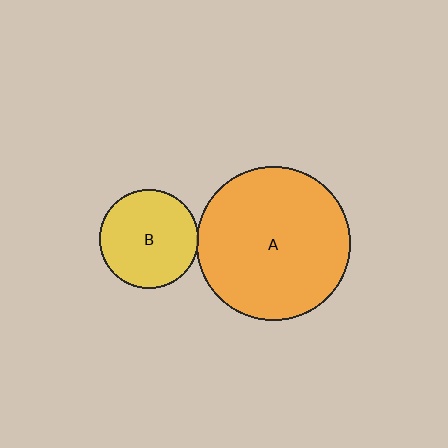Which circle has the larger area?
Circle A (orange).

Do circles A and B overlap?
Yes.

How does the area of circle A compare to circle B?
Approximately 2.4 times.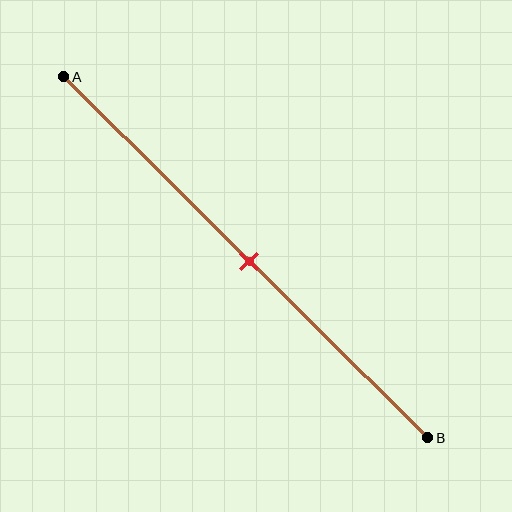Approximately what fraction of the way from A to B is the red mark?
The red mark is approximately 50% of the way from A to B.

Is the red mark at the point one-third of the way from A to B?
No, the mark is at about 50% from A, not at the 33% one-third point.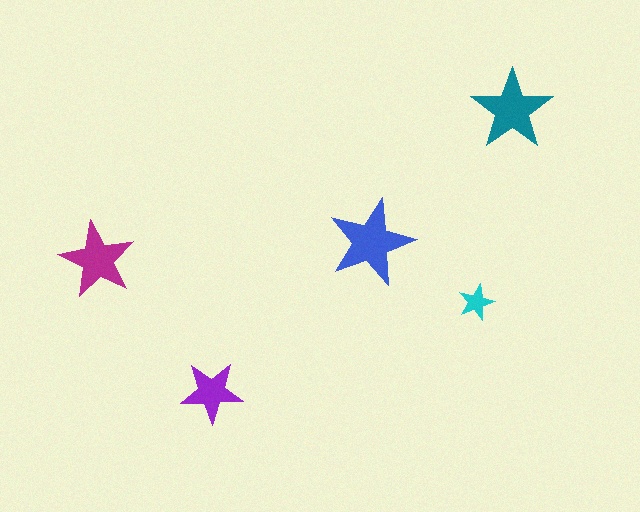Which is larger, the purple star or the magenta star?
The magenta one.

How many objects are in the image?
There are 5 objects in the image.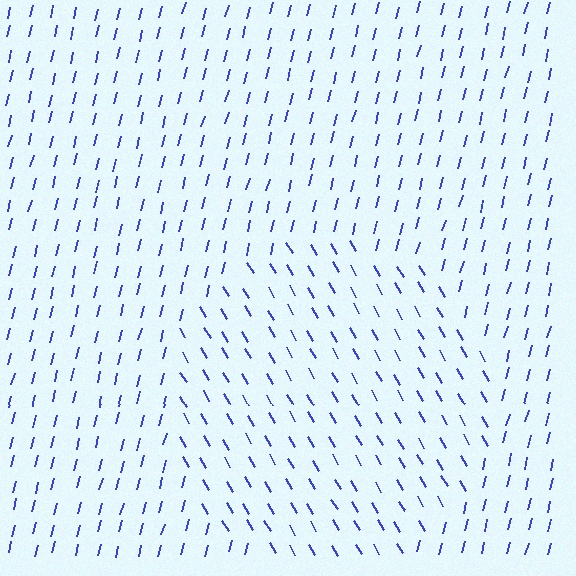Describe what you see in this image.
The image is filled with small blue line segments. A circle region in the image has lines oriented differently from the surrounding lines, creating a visible texture boundary.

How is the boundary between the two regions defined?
The boundary is defined purely by a change in line orientation (approximately 45 degrees difference). All lines are the same color and thickness.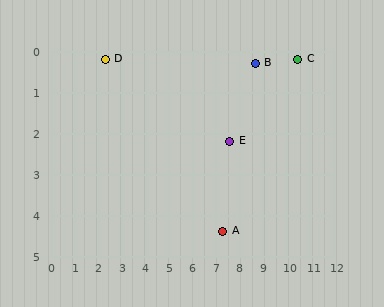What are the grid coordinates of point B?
Point B is at approximately (8.7, 0.3).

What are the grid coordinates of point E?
Point E is at approximately (7.6, 2.2).